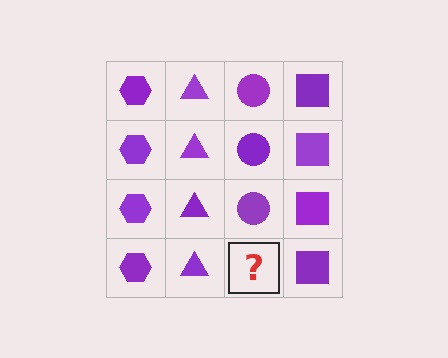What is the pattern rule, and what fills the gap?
The rule is that each column has a consistent shape. The gap should be filled with a purple circle.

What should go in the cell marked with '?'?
The missing cell should contain a purple circle.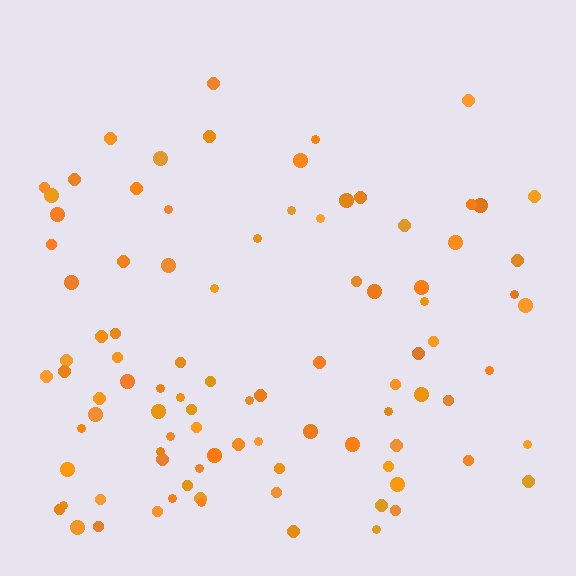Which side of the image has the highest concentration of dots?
The bottom.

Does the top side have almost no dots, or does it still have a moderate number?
Still a moderate number, just noticeably fewer than the bottom.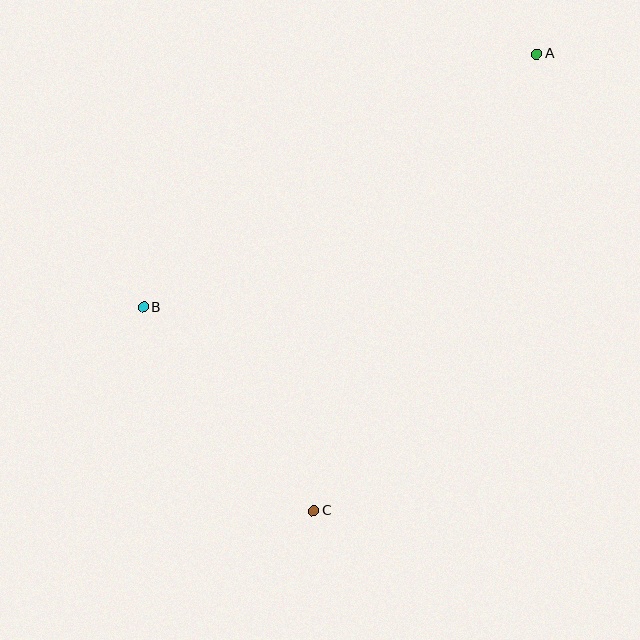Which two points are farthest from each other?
Points A and C are farthest from each other.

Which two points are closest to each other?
Points B and C are closest to each other.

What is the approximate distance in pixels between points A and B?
The distance between A and B is approximately 468 pixels.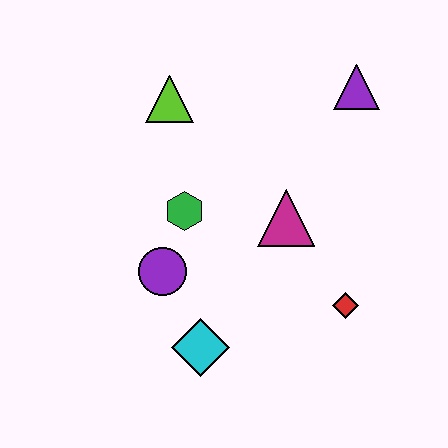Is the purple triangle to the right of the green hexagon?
Yes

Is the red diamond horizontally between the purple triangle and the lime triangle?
Yes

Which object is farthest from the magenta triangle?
The lime triangle is farthest from the magenta triangle.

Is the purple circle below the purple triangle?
Yes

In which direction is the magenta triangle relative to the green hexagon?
The magenta triangle is to the right of the green hexagon.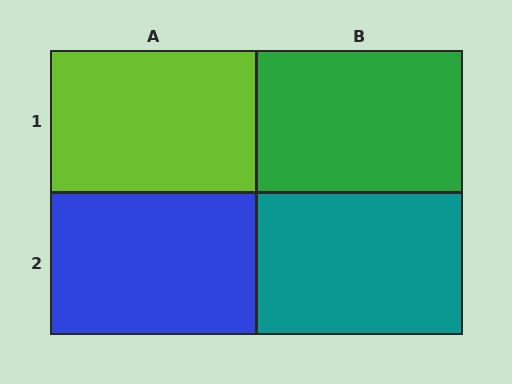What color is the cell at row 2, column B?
Teal.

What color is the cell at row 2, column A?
Blue.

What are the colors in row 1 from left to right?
Lime, green.